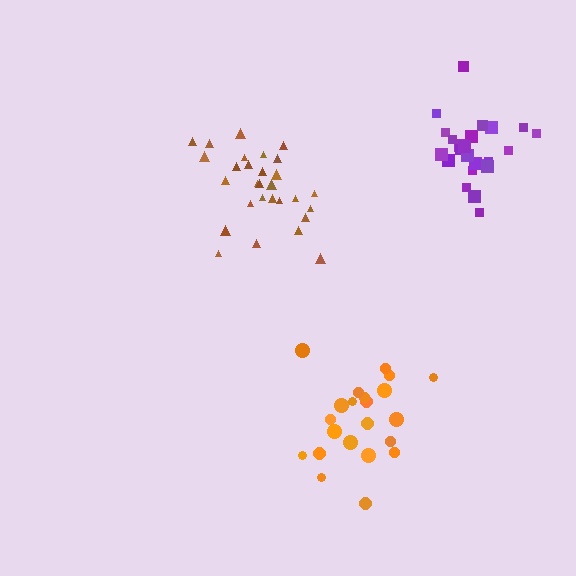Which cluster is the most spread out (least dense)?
Orange.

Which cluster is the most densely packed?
Purple.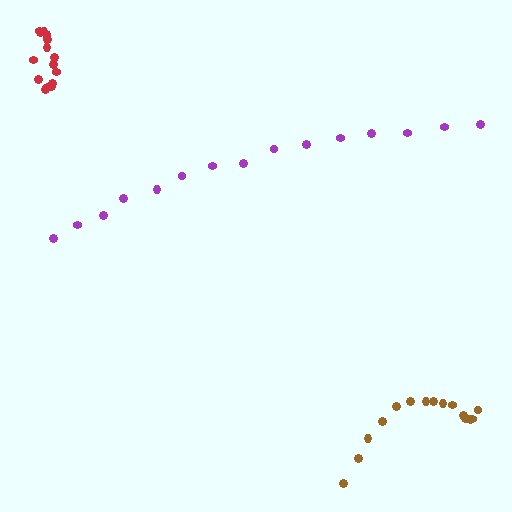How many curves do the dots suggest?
There are 3 distinct paths.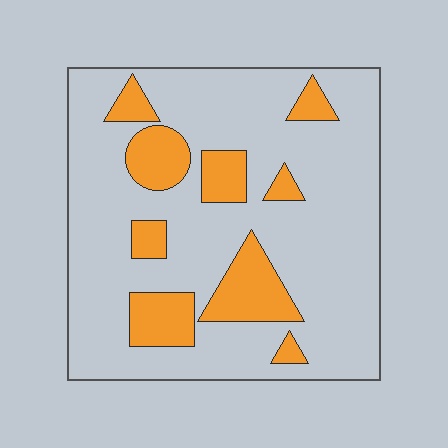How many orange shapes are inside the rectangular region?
9.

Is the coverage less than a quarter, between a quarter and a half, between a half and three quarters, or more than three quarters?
Less than a quarter.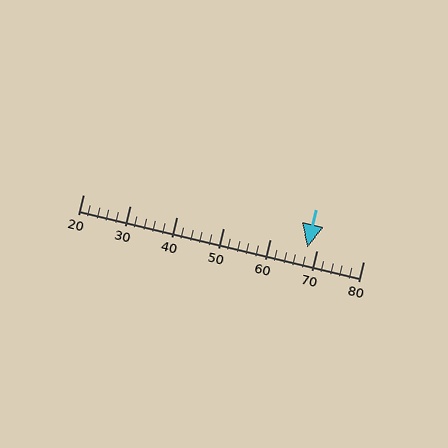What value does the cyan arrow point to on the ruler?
The cyan arrow points to approximately 68.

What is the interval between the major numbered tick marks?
The major tick marks are spaced 10 units apart.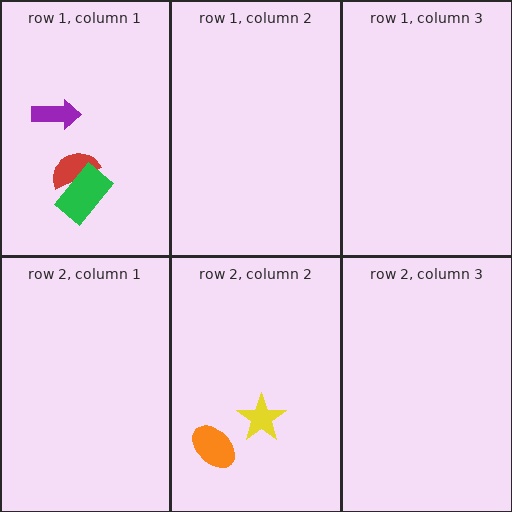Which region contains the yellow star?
The row 2, column 2 region.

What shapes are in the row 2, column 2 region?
The orange ellipse, the yellow star.